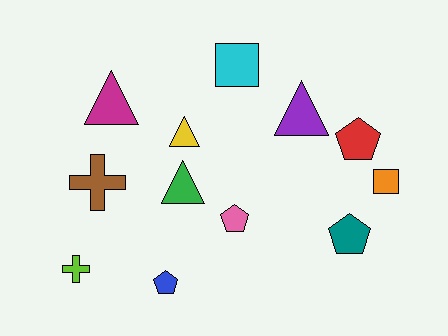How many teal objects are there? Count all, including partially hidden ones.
There is 1 teal object.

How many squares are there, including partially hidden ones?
There are 2 squares.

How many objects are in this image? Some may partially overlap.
There are 12 objects.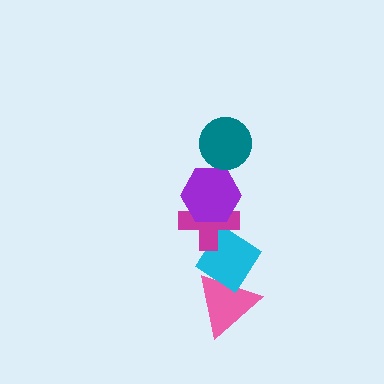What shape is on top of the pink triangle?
The cyan diamond is on top of the pink triangle.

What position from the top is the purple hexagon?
The purple hexagon is 2nd from the top.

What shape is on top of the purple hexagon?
The teal circle is on top of the purple hexagon.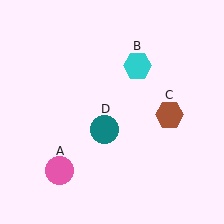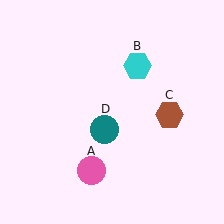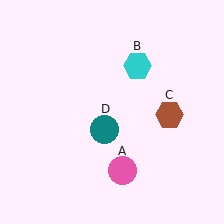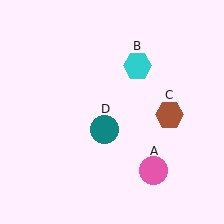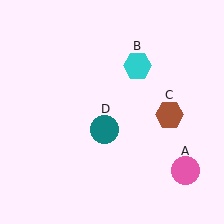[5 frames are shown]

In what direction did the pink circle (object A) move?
The pink circle (object A) moved right.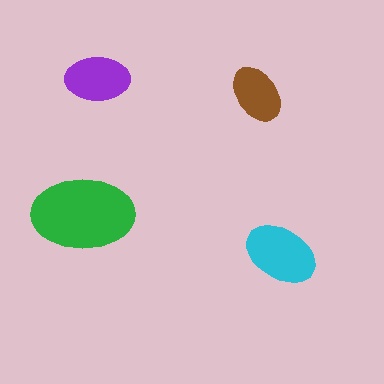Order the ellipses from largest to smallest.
the green one, the cyan one, the purple one, the brown one.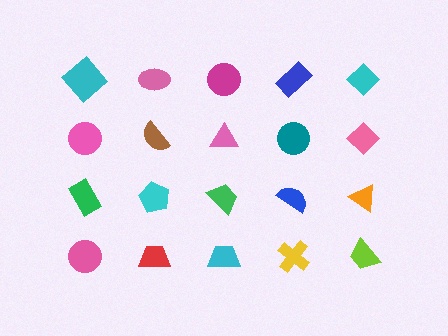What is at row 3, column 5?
An orange triangle.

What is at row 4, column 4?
A yellow cross.